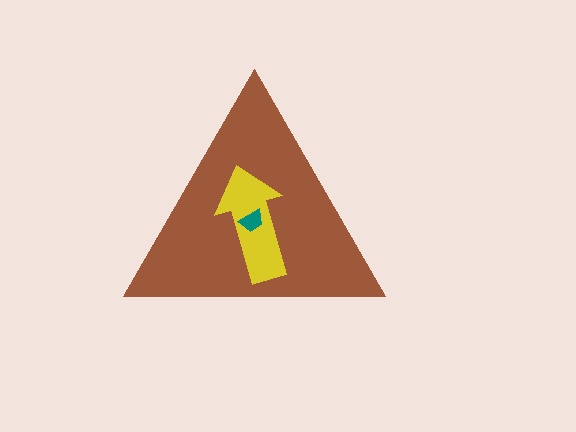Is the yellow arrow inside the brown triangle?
Yes.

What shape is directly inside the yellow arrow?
The teal trapezoid.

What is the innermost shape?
The teal trapezoid.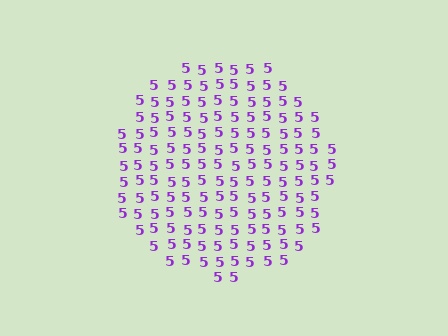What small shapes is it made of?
It is made of small digit 5's.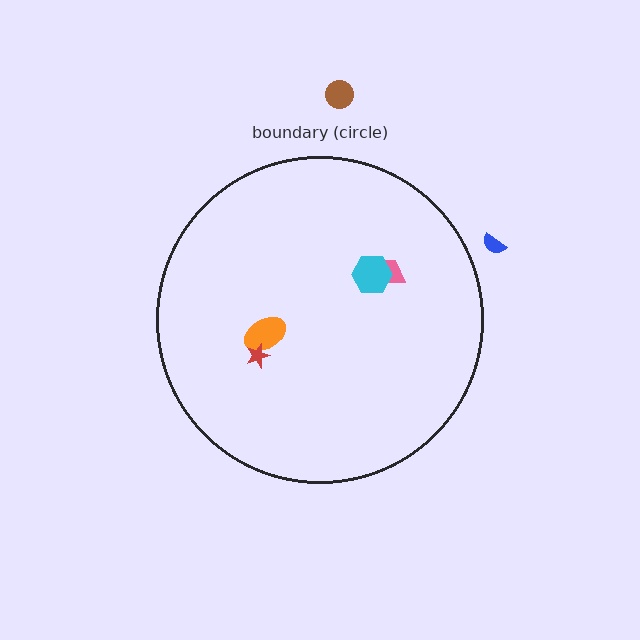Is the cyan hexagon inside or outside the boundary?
Inside.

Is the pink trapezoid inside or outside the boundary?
Inside.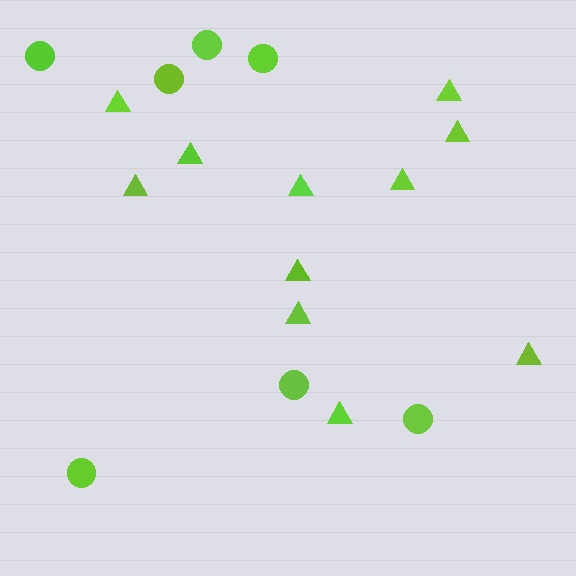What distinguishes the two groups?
There are 2 groups: one group of triangles (11) and one group of circles (7).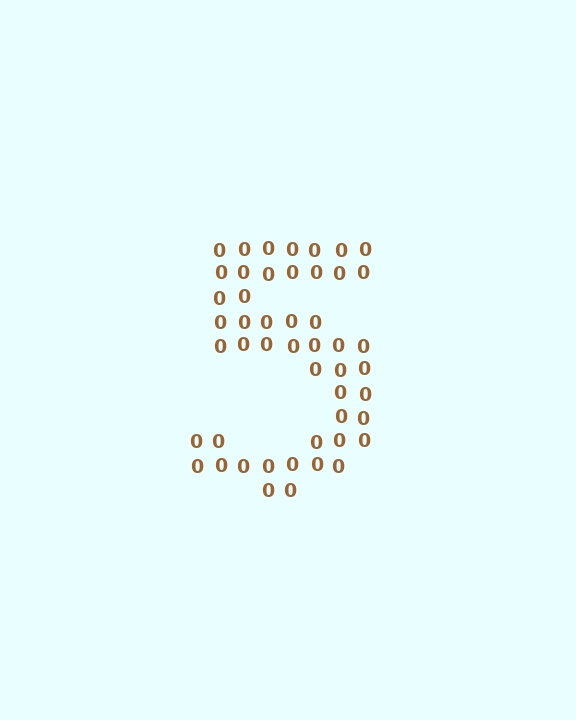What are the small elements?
The small elements are digit 0's.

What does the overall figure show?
The overall figure shows the digit 5.